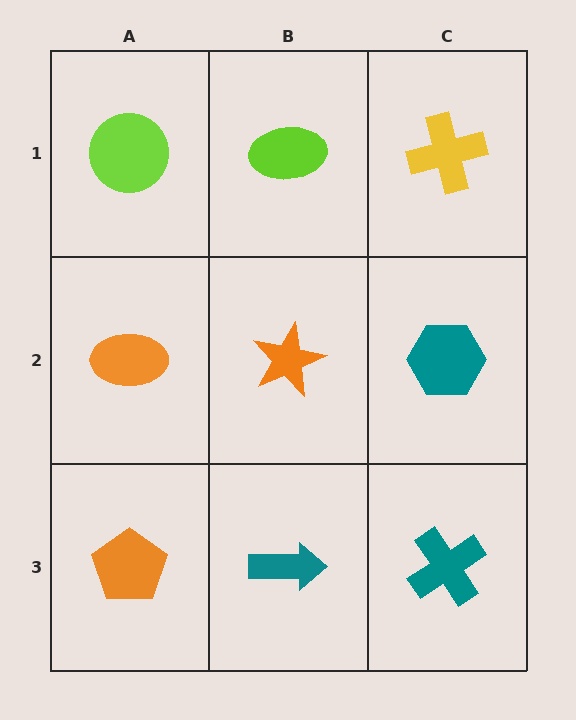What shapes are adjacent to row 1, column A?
An orange ellipse (row 2, column A), a lime ellipse (row 1, column B).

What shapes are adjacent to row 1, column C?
A teal hexagon (row 2, column C), a lime ellipse (row 1, column B).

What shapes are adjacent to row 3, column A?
An orange ellipse (row 2, column A), a teal arrow (row 3, column B).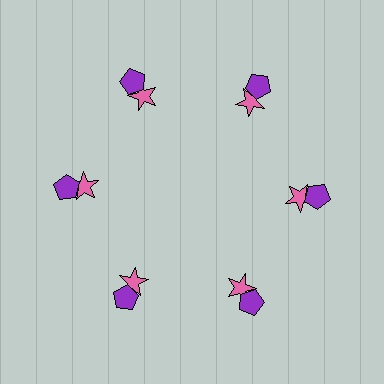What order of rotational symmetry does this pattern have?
This pattern has 6-fold rotational symmetry.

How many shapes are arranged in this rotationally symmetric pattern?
There are 12 shapes, arranged in 6 groups of 2.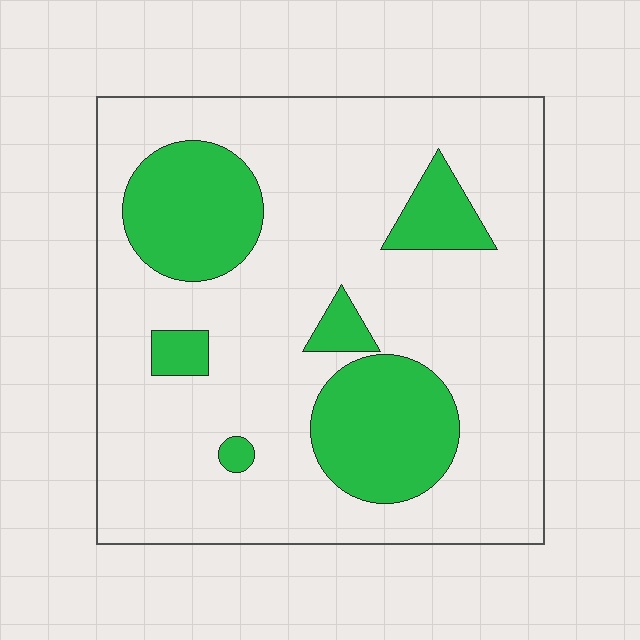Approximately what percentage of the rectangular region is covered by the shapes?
Approximately 25%.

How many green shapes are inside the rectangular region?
6.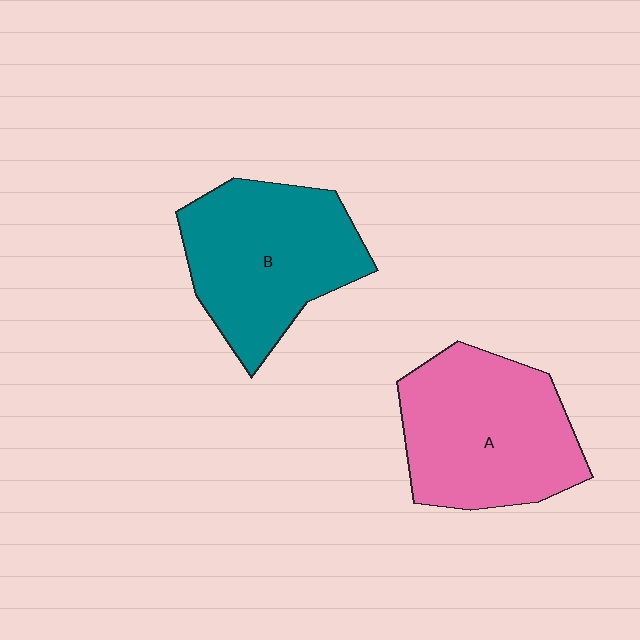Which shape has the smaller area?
Shape B (teal).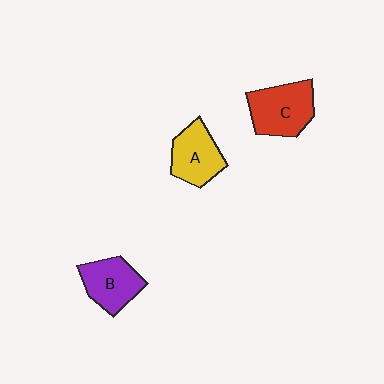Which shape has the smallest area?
Shape B (purple).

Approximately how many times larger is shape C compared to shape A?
Approximately 1.2 times.